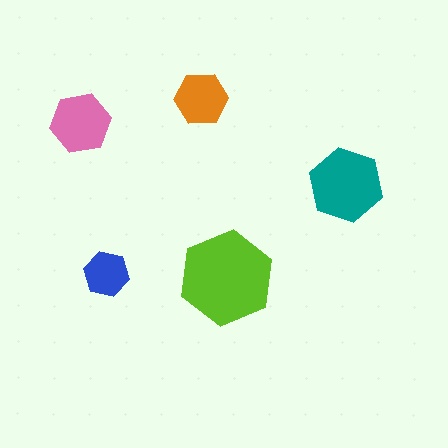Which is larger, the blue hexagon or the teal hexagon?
The teal one.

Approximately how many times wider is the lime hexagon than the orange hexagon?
About 2 times wider.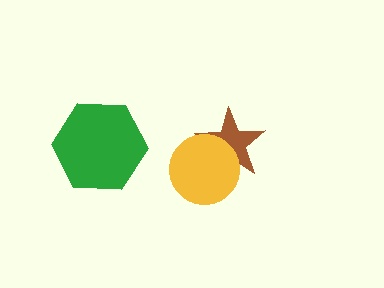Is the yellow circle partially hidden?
No, no other shape covers it.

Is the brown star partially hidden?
Yes, it is partially covered by another shape.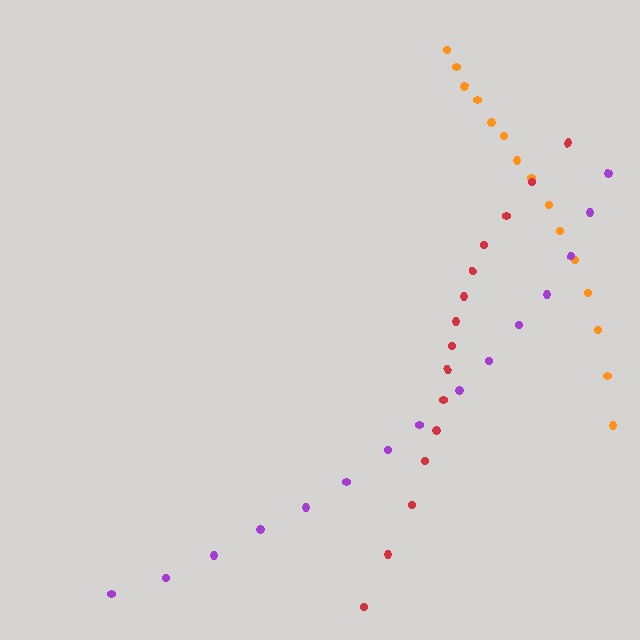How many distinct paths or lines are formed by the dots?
There are 3 distinct paths.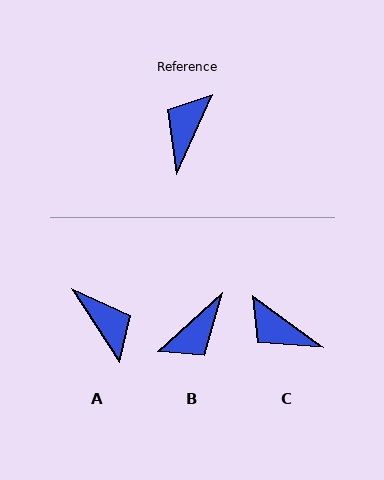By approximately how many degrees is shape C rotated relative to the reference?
Approximately 77 degrees counter-clockwise.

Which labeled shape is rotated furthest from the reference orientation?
B, about 156 degrees away.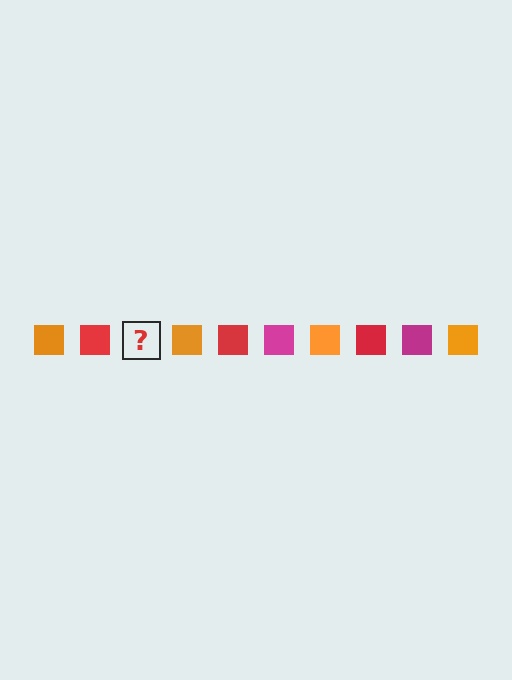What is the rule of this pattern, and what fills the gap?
The rule is that the pattern cycles through orange, red, magenta squares. The gap should be filled with a magenta square.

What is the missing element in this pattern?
The missing element is a magenta square.